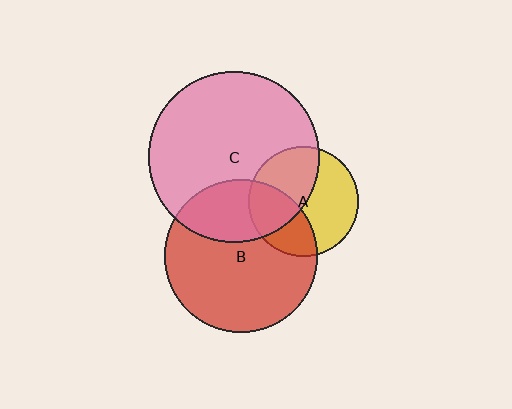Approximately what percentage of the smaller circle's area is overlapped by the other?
Approximately 45%.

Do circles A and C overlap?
Yes.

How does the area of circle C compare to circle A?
Approximately 2.4 times.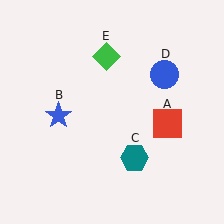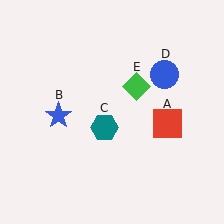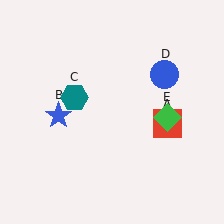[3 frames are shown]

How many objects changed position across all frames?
2 objects changed position: teal hexagon (object C), green diamond (object E).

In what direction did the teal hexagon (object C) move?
The teal hexagon (object C) moved up and to the left.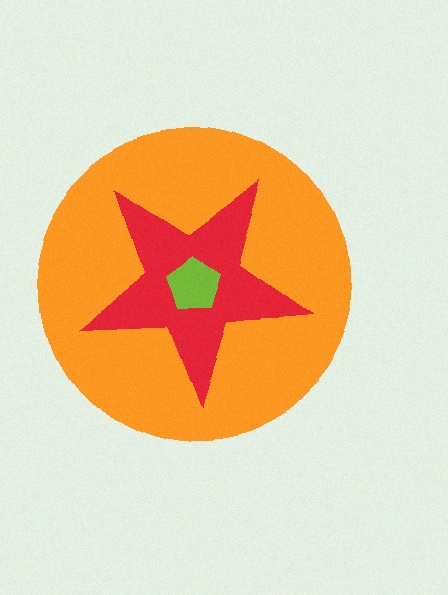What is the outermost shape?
The orange circle.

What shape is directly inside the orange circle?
The red star.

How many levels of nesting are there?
3.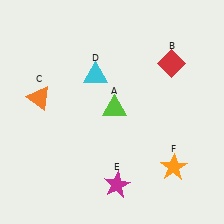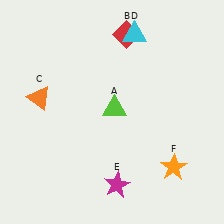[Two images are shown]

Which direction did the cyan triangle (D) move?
The cyan triangle (D) moved up.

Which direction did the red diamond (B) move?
The red diamond (B) moved left.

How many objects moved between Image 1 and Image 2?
2 objects moved between the two images.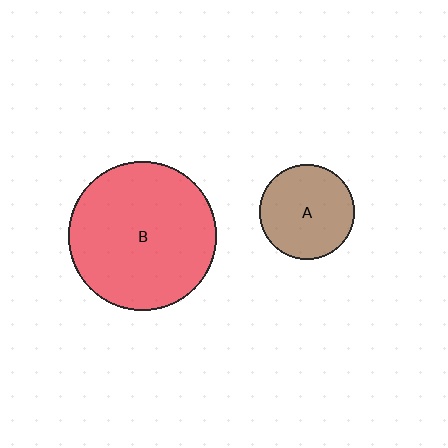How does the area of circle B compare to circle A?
Approximately 2.4 times.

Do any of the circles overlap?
No, none of the circles overlap.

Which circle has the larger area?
Circle B (red).